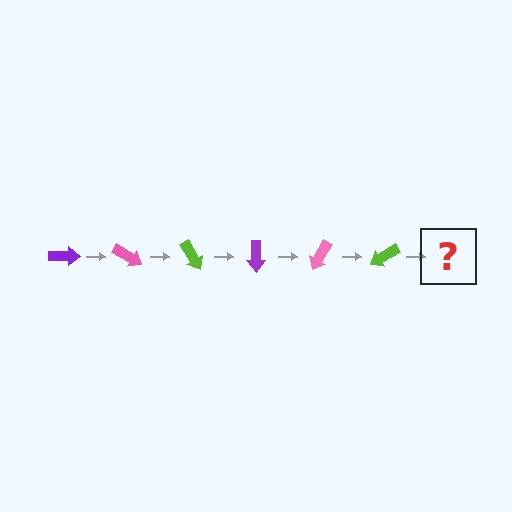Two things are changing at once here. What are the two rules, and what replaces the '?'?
The two rules are that it rotates 30 degrees each step and the color cycles through purple, pink, and lime. The '?' should be a purple arrow, rotated 180 degrees from the start.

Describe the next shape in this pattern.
It should be a purple arrow, rotated 180 degrees from the start.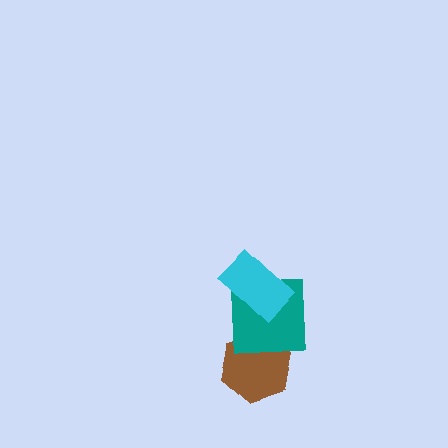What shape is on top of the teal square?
The cyan rectangle is on top of the teal square.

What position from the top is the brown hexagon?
The brown hexagon is 3rd from the top.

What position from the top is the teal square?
The teal square is 2nd from the top.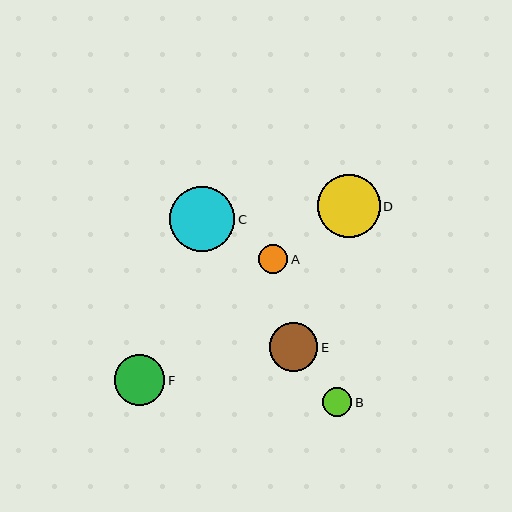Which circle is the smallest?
Circle B is the smallest with a size of approximately 29 pixels.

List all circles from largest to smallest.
From largest to smallest: C, D, F, E, A, B.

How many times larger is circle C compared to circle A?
Circle C is approximately 2.2 times the size of circle A.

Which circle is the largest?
Circle C is the largest with a size of approximately 66 pixels.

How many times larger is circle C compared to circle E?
Circle C is approximately 1.4 times the size of circle E.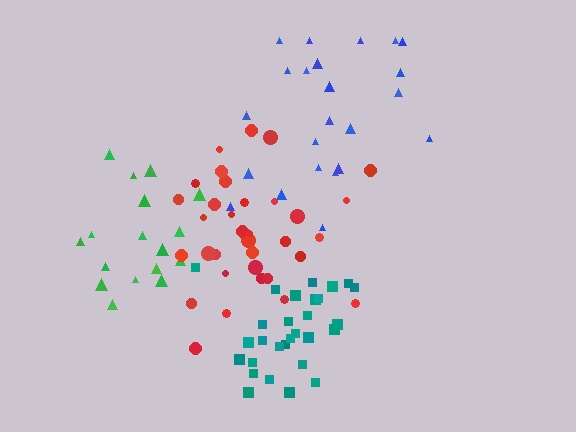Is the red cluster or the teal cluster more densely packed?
Teal.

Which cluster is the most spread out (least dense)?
Blue.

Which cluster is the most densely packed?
Teal.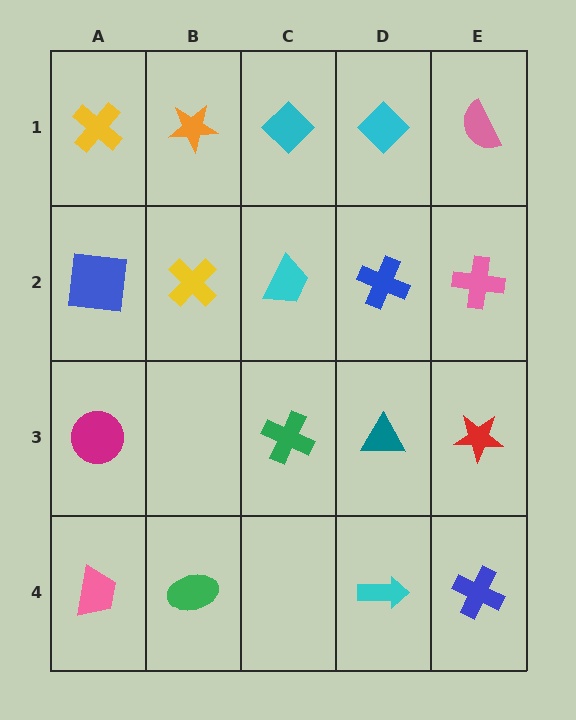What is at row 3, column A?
A magenta circle.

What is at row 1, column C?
A cyan diamond.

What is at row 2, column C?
A cyan trapezoid.